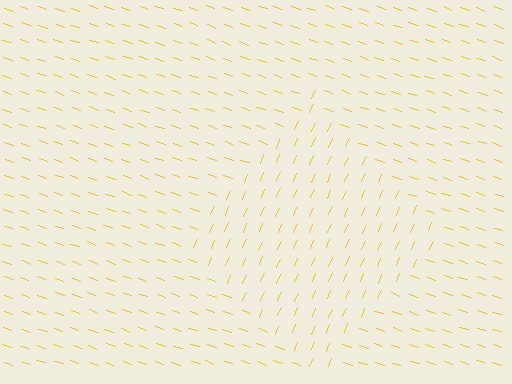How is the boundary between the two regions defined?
The boundary is defined purely by a change in line orientation (approximately 86 degrees difference). All lines are the same color and thickness.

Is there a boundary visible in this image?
Yes, there is a texture boundary formed by a change in line orientation.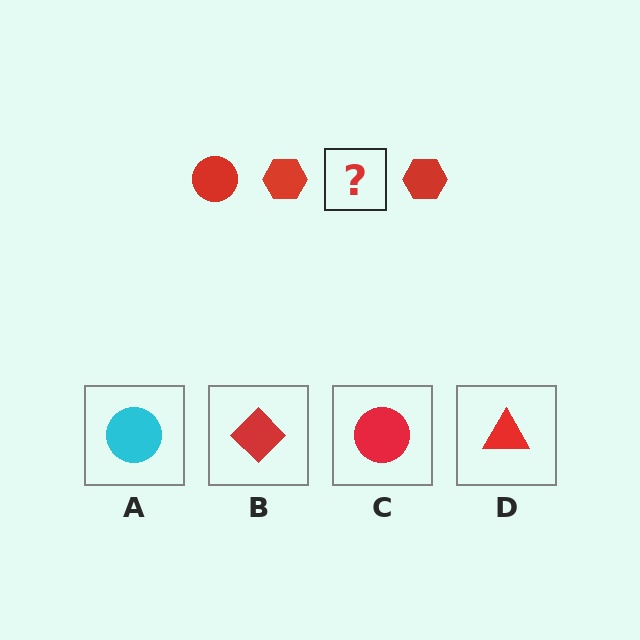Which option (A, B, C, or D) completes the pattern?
C.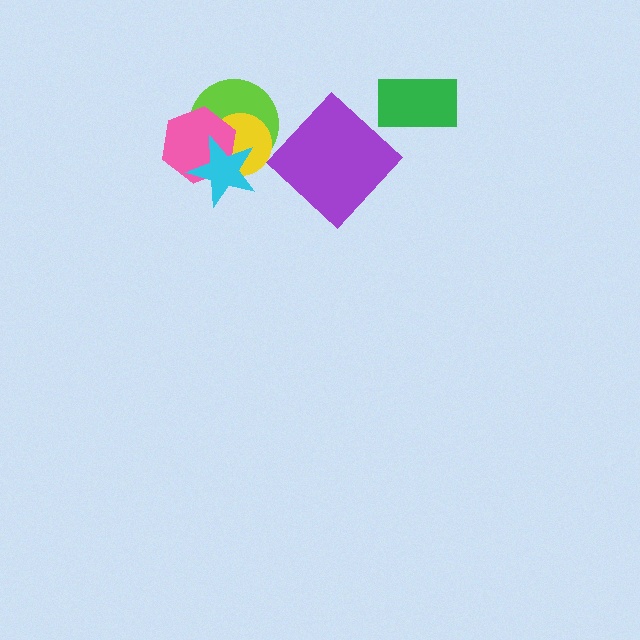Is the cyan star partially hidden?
No, no other shape covers it.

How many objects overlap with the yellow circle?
3 objects overlap with the yellow circle.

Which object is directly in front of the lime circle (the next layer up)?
The yellow circle is directly in front of the lime circle.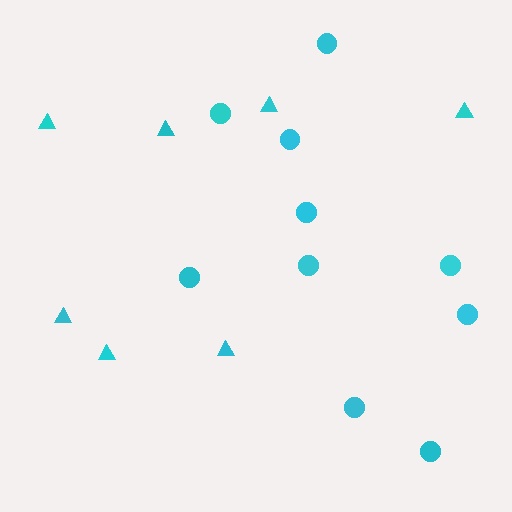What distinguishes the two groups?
There are 2 groups: one group of circles (10) and one group of triangles (7).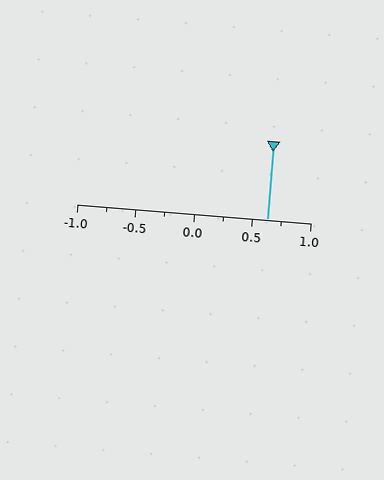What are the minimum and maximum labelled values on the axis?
The axis runs from -1.0 to 1.0.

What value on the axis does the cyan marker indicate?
The marker indicates approximately 0.62.